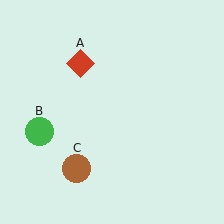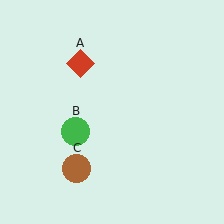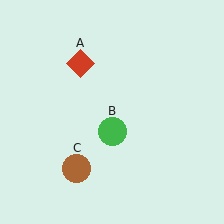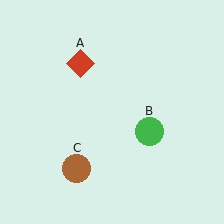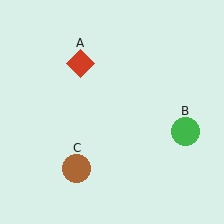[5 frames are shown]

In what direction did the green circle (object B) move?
The green circle (object B) moved right.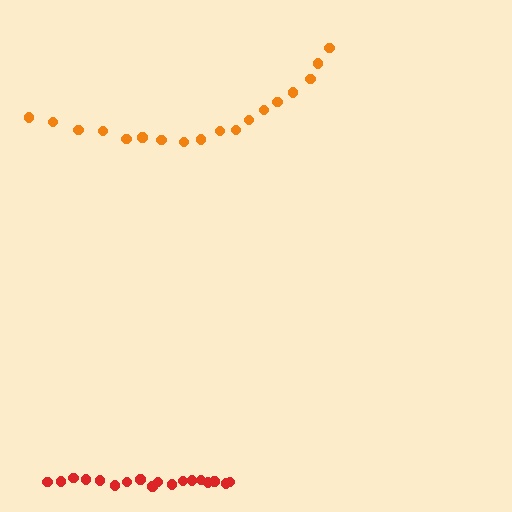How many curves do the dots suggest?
There are 2 distinct paths.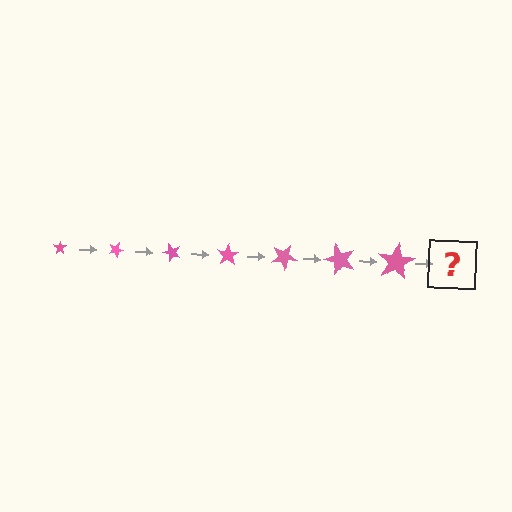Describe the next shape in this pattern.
It should be a star, larger than the previous one and rotated 175 degrees from the start.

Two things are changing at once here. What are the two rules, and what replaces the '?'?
The two rules are that the star grows larger each step and it rotates 25 degrees each step. The '?' should be a star, larger than the previous one and rotated 175 degrees from the start.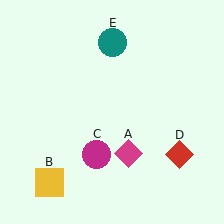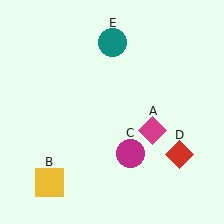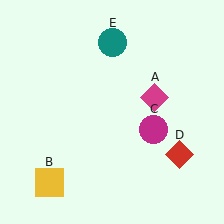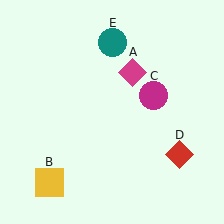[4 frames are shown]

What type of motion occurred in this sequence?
The magenta diamond (object A), magenta circle (object C) rotated counterclockwise around the center of the scene.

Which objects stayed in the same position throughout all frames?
Yellow square (object B) and red diamond (object D) and teal circle (object E) remained stationary.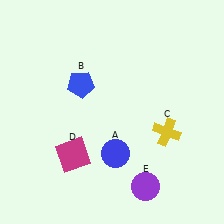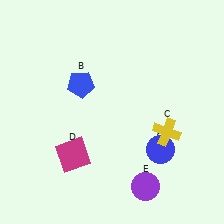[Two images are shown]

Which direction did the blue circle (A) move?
The blue circle (A) moved right.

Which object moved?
The blue circle (A) moved right.